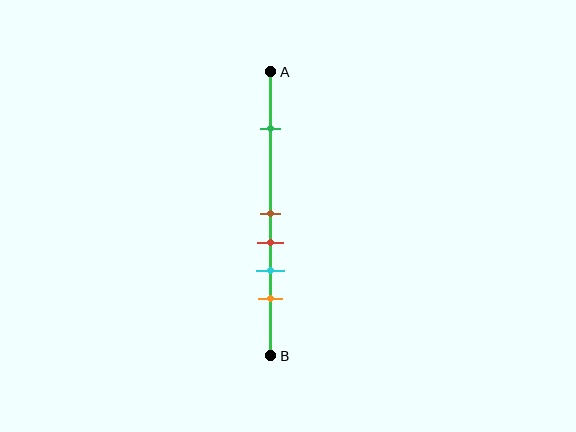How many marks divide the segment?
There are 5 marks dividing the segment.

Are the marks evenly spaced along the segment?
No, the marks are not evenly spaced.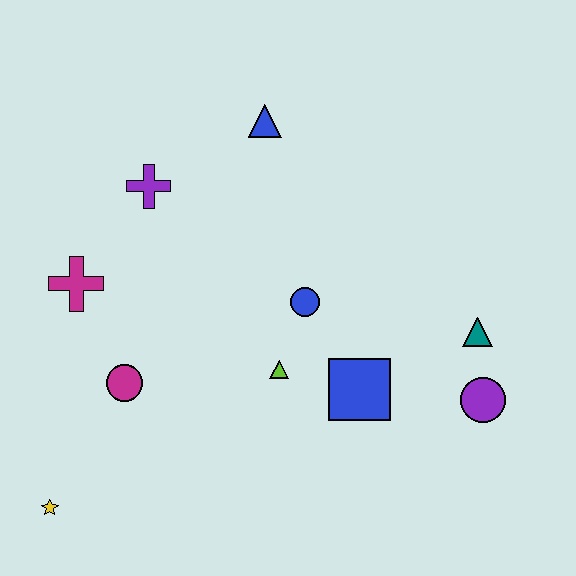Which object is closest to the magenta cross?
The magenta circle is closest to the magenta cross.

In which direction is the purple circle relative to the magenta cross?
The purple circle is to the right of the magenta cross.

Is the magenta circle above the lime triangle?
No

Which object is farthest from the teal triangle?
The yellow star is farthest from the teal triangle.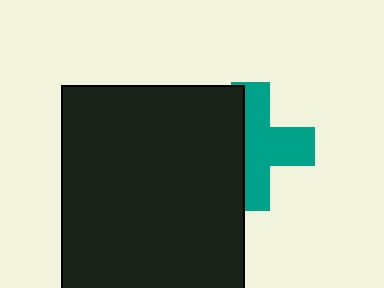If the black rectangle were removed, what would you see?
You would see the complete teal cross.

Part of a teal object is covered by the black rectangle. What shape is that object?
It is a cross.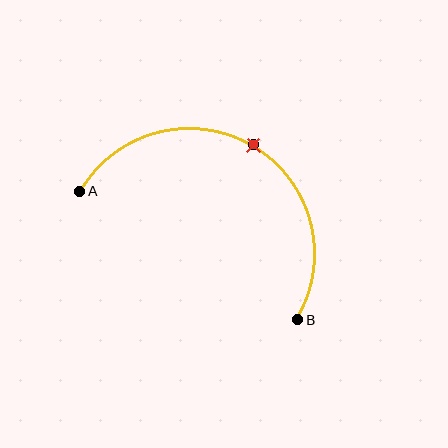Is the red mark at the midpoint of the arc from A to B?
Yes. The red mark lies on the arc at equal arc-length from both A and B — it is the arc midpoint.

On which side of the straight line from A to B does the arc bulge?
The arc bulges above the straight line connecting A and B.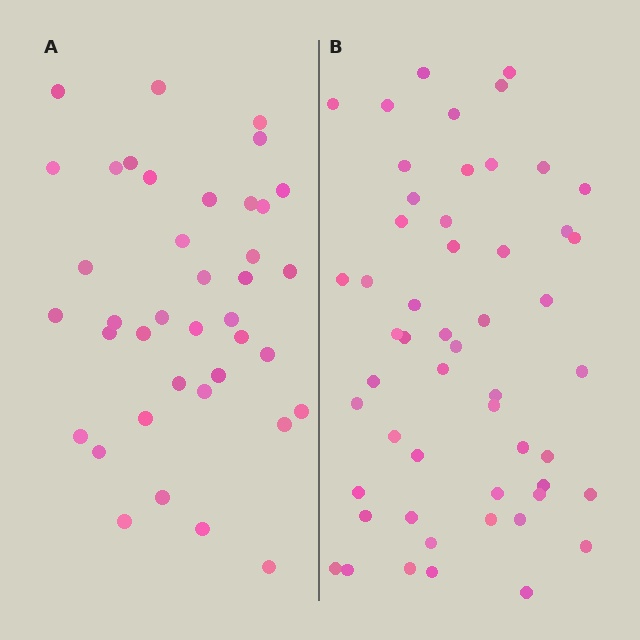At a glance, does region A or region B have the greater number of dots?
Region B (the right region) has more dots.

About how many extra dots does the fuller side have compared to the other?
Region B has approximately 15 more dots than region A.